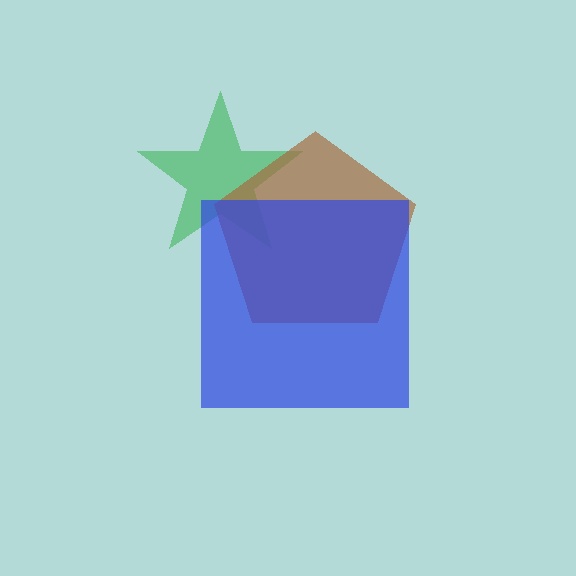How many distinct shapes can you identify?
There are 3 distinct shapes: a green star, a brown pentagon, a blue square.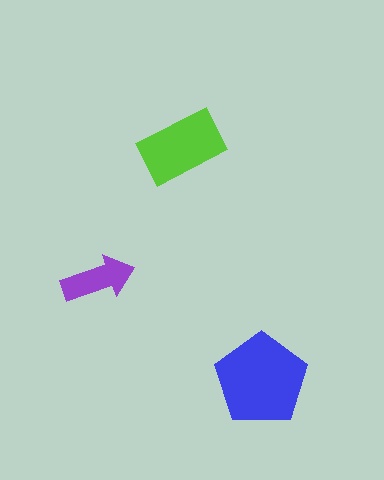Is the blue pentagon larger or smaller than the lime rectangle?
Larger.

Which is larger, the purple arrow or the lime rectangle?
The lime rectangle.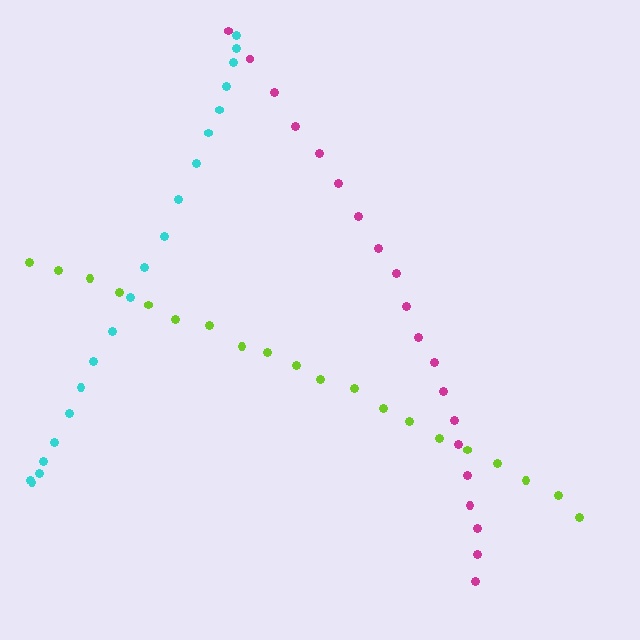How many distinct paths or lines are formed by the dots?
There are 3 distinct paths.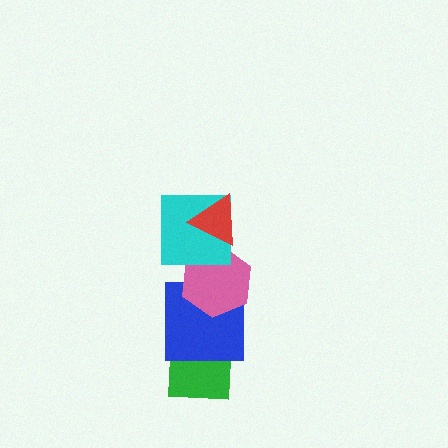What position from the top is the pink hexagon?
The pink hexagon is 3rd from the top.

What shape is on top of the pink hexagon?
The cyan square is on top of the pink hexagon.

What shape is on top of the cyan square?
The red triangle is on top of the cyan square.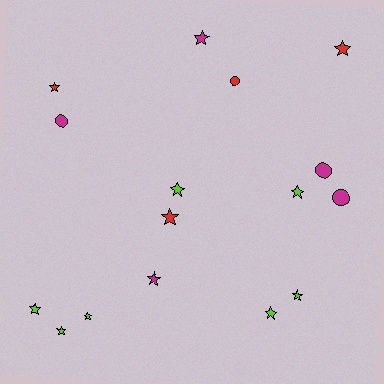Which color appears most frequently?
Lime, with 7 objects.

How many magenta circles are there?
There are 3 magenta circles.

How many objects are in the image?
There are 16 objects.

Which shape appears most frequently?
Star, with 12 objects.